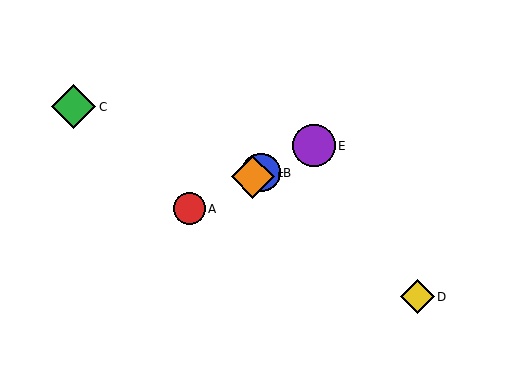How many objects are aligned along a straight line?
4 objects (A, B, E, F) are aligned along a straight line.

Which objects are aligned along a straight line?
Objects A, B, E, F are aligned along a straight line.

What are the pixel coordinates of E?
Object E is at (314, 146).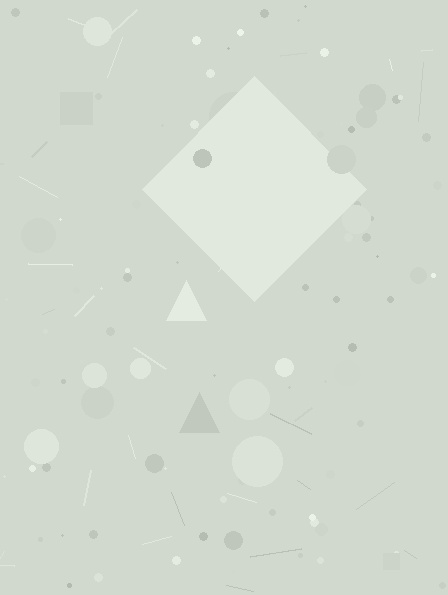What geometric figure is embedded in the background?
A diamond is embedded in the background.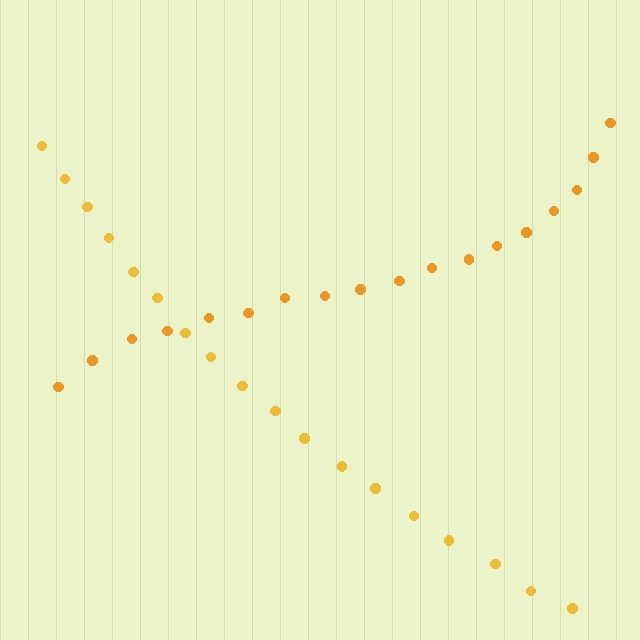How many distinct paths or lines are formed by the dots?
There are 2 distinct paths.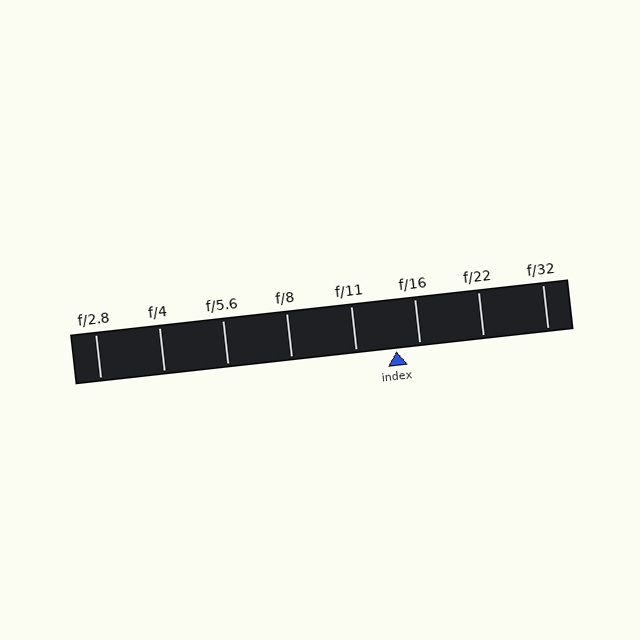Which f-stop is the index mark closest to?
The index mark is closest to f/16.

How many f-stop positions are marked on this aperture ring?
There are 8 f-stop positions marked.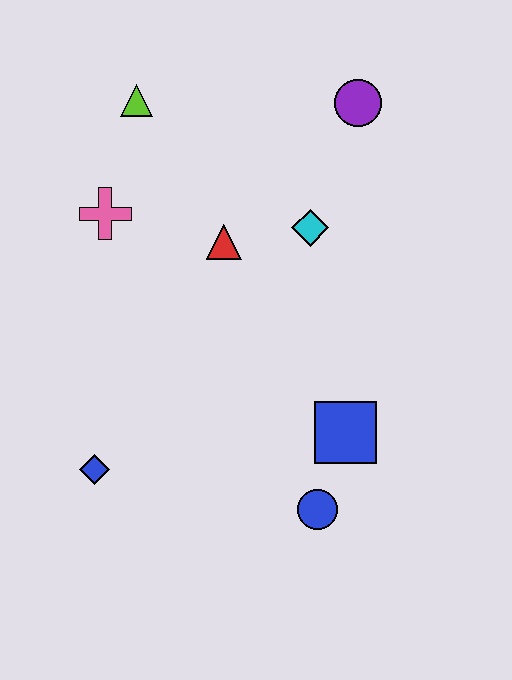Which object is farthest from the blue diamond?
The purple circle is farthest from the blue diamond.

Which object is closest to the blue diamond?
The blue circle is closest to the blue diamond.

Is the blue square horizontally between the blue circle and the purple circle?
Yes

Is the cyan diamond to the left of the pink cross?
No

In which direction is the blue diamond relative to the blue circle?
The blue diamond is to the left of the blue circle.